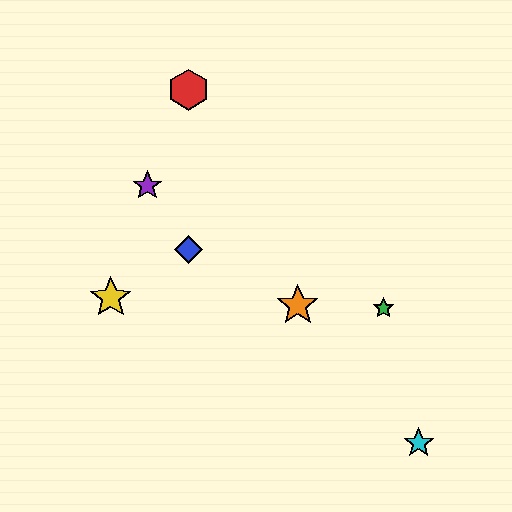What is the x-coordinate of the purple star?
The purple star is at x≈147.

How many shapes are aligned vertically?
2 shapes (the red hexagon, the blue diamond) are aligned vertically.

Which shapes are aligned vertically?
The red hexagon, the blue diamond are aligned vertically.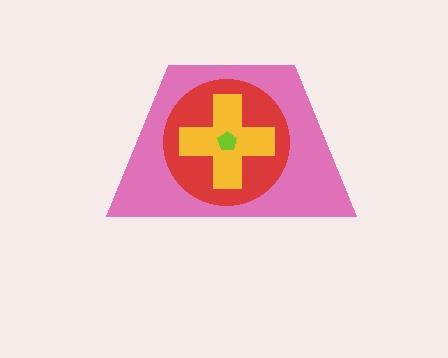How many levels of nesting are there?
4.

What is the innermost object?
The lime pentagon.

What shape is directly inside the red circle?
The yellow cross.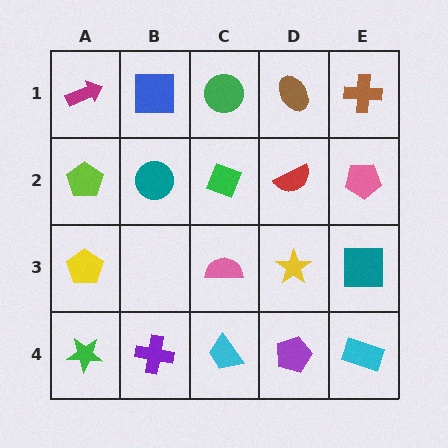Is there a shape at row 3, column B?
No, that cell is empty.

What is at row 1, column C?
A green circle.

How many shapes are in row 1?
5 shapes.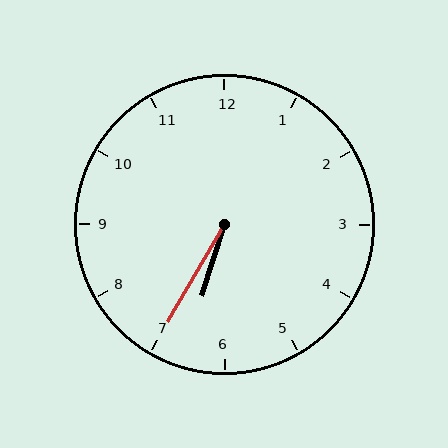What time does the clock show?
6:35.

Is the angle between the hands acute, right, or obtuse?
It is acute.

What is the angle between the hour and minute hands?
Approximately 12 degrees.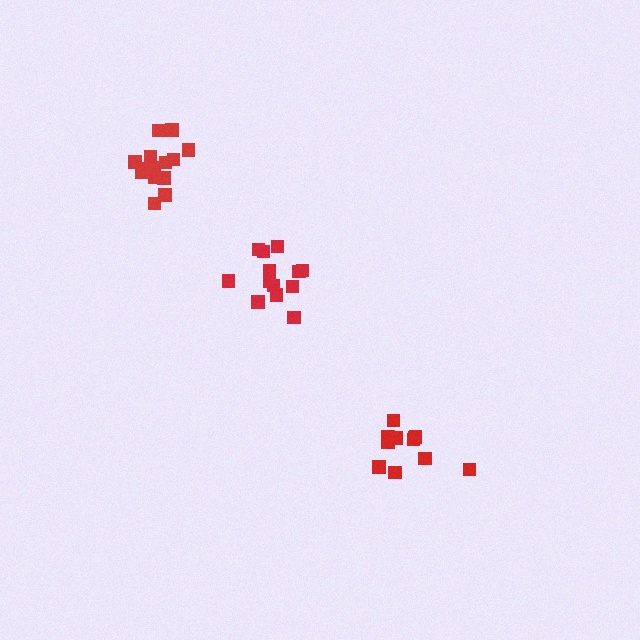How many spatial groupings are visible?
There are 3 spatial groupings.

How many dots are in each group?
Group 1: 11 dots, Group 2: 13 dots, Group 3: 14 dots (38 total).